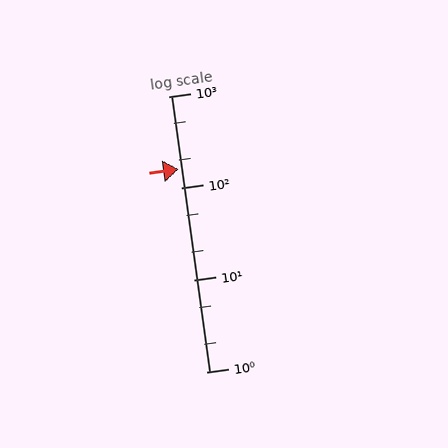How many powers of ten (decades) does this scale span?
The scale spans 3 decades, from 1 to 1000.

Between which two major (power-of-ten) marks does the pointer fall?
The pointer is between 100 and 1000.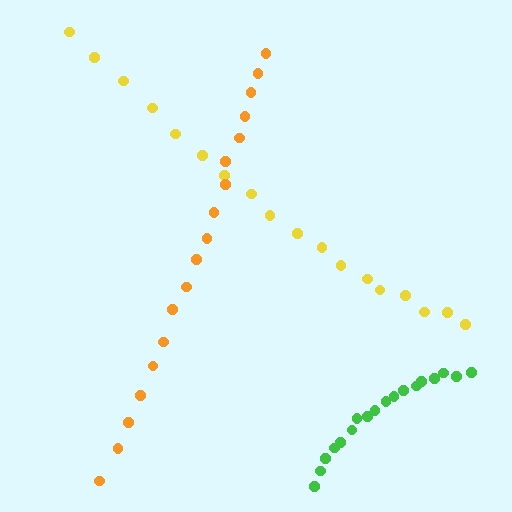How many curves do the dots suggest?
There are 3 distinct paths.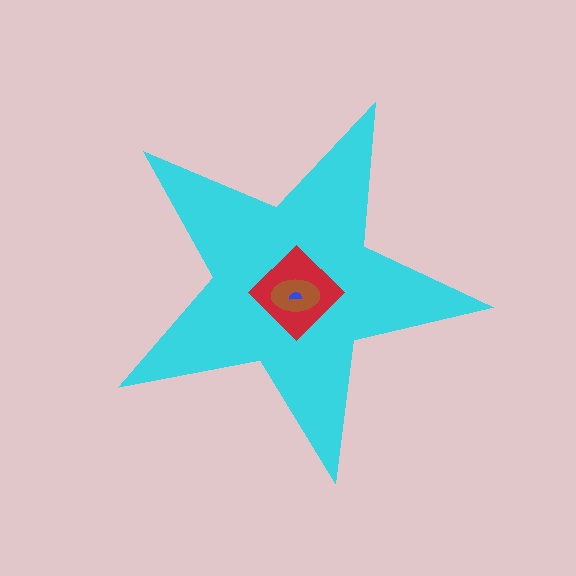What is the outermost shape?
The cyan star.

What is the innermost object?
The blue semicircle.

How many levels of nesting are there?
4.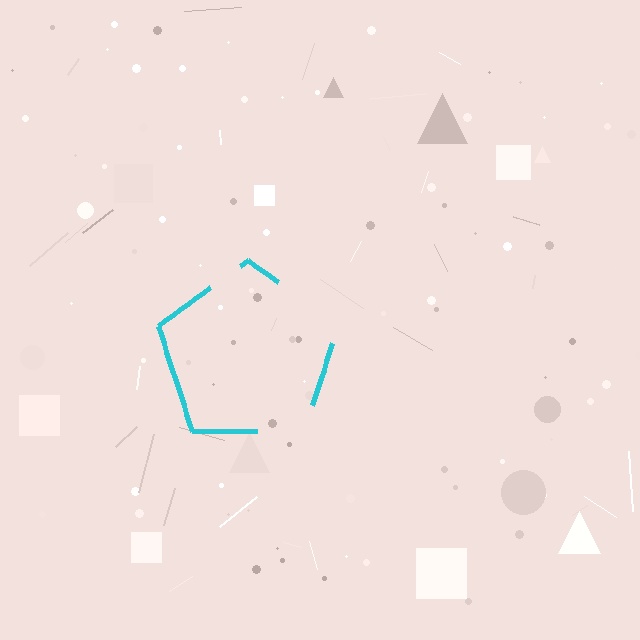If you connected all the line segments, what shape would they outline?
They would outline a pentagon.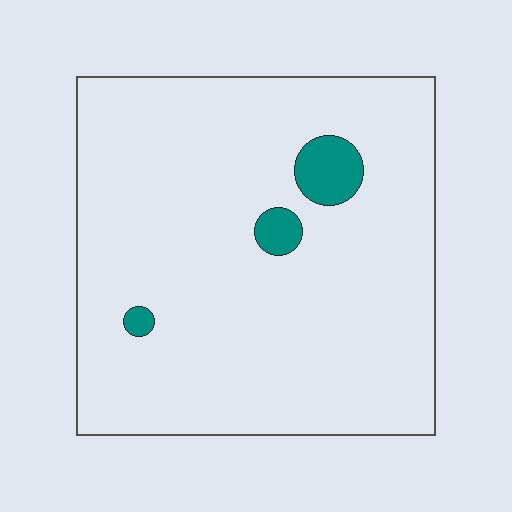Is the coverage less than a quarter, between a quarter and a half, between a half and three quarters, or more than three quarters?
Less than a quarter.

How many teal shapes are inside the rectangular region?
3.